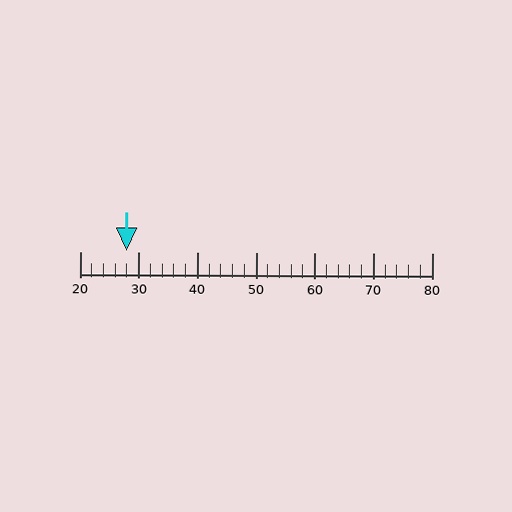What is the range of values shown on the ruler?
The ruler shows values from 20 to 80.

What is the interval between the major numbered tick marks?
The major tick marks are spaced 10 units apart.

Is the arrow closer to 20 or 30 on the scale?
The arrow is closer to 30.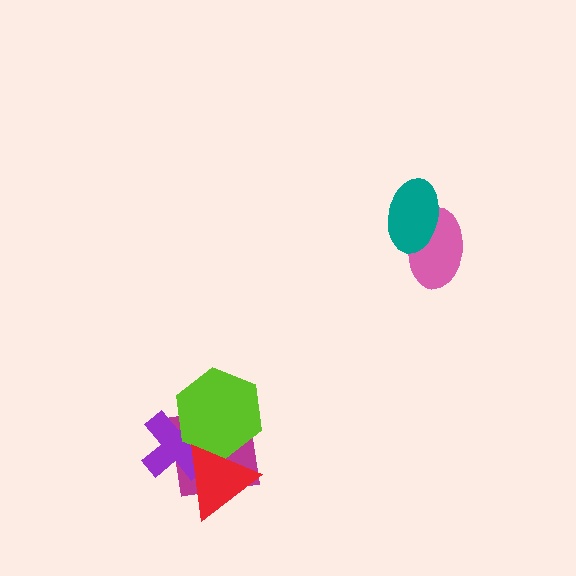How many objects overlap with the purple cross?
3 objects overlap with the purple cross.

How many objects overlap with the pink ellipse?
1 object overlaps with the pink ellipse.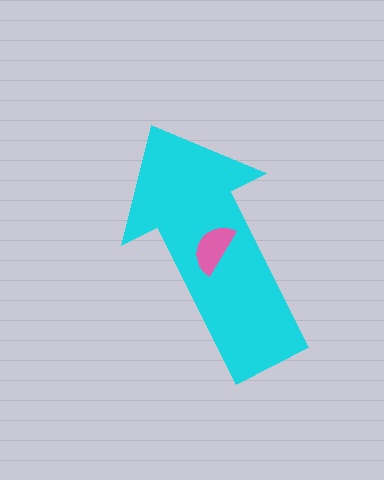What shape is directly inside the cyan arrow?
The pink semicircle.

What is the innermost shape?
The pink semicircle.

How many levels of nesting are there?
2.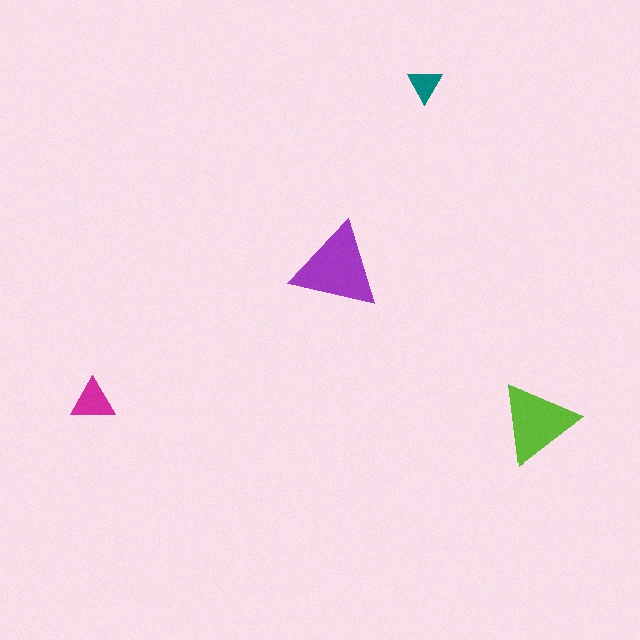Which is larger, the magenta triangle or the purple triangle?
The purple one.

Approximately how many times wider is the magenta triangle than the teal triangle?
About 1.5 times wider.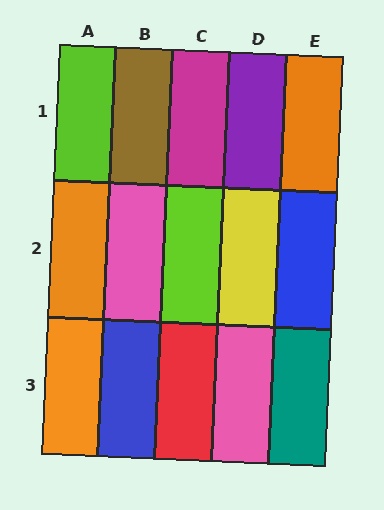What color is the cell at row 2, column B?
Pink.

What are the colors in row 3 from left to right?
Orange, blue, red, pink, teal.